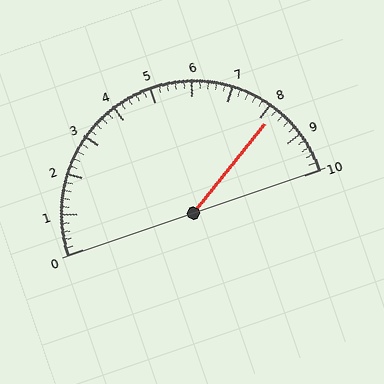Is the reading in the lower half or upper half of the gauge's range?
The reading is in the upper half of the range (0 to 10).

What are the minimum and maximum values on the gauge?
The gauge ranges from 0 to 10.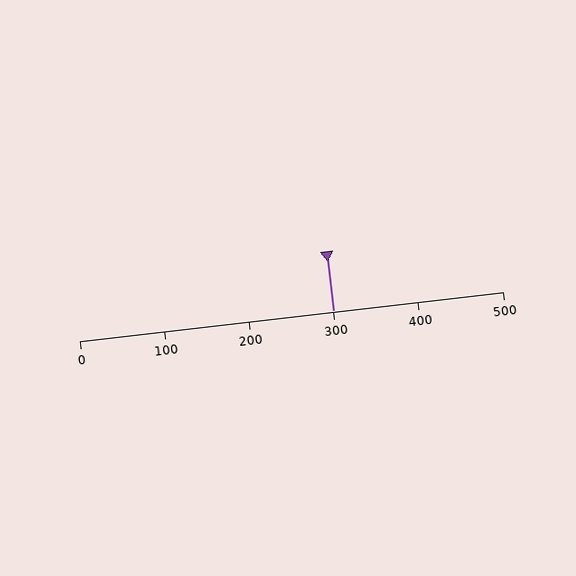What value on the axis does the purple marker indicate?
The marker indicates approximately 300.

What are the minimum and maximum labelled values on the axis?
The axis runs from 0 to 500.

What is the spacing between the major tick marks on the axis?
The major ticks are spaced 100 apart.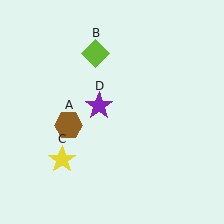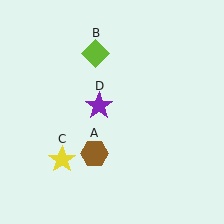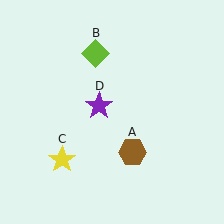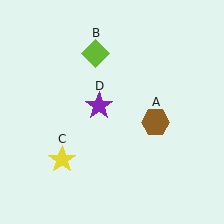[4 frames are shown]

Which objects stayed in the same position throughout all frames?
Lime diamond (object B) and yellow star (object C) and purple star (object D) remained stationary.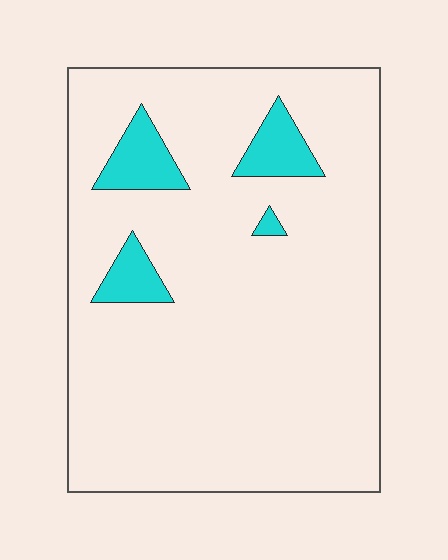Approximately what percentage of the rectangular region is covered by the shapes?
Approximately 10%.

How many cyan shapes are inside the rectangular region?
4.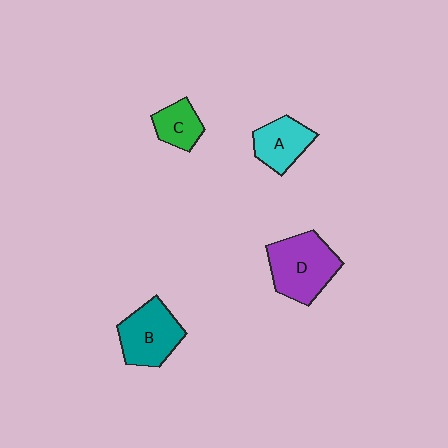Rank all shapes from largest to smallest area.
From largest to smallest: D (purple), B (teal), A (cyan), C (green).